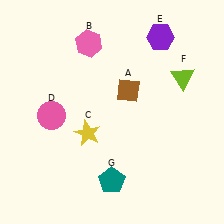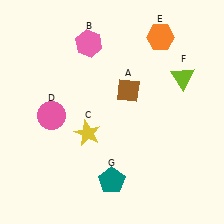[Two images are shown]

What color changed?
The hexagon (E) changed from purple in Image 1 to orange in Image 2.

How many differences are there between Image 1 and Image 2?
There is 1 difference between the two images.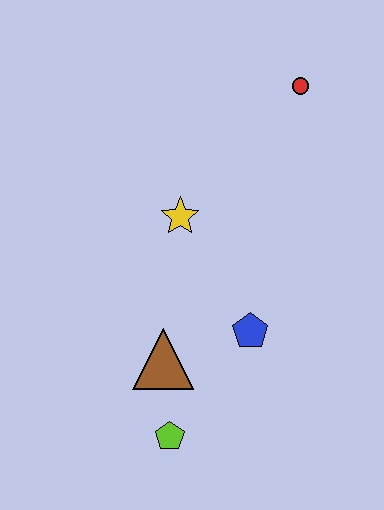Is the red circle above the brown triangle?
Yes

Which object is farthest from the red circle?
The lime pentagon is farthest from the red circle.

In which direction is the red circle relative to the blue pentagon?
The red circle is above the blue pentagon.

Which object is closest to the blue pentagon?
The brown triangle is closest to the blue pentagon.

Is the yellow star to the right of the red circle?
No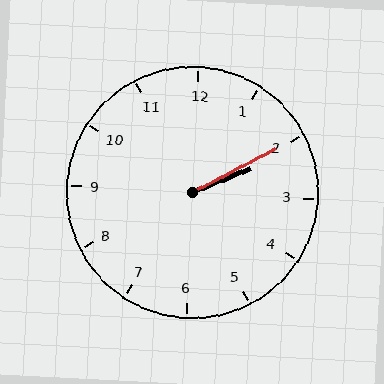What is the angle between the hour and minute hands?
Approximately 5 degrees.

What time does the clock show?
2:10.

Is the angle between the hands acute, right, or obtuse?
It is acute.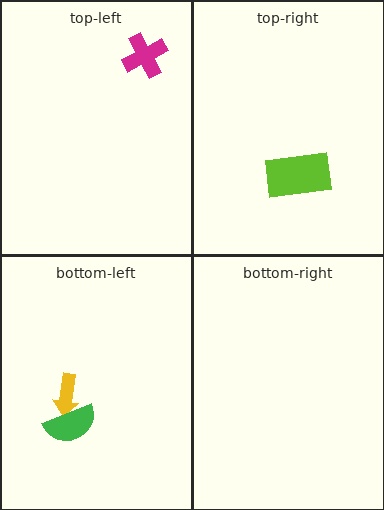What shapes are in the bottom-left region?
The yellow arrow, the green semicircle.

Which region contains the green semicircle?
The bottom-left region.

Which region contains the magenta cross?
The top-left region.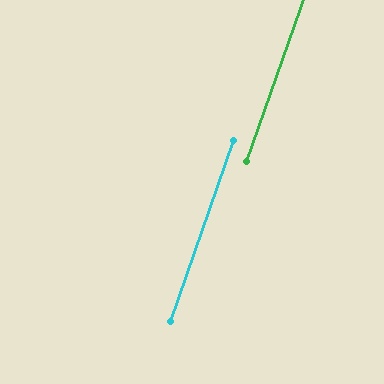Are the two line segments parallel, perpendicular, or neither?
Parallel — their directions differ by only 0.3°.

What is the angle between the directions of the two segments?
Approximately 0 degrees.